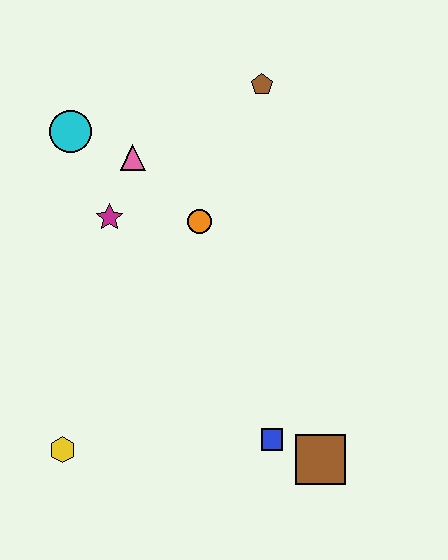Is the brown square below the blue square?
Yes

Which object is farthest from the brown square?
The cyan circle is farthest from the brown square.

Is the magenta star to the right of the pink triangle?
No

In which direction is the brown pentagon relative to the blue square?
The brown pentagon is above the blue square.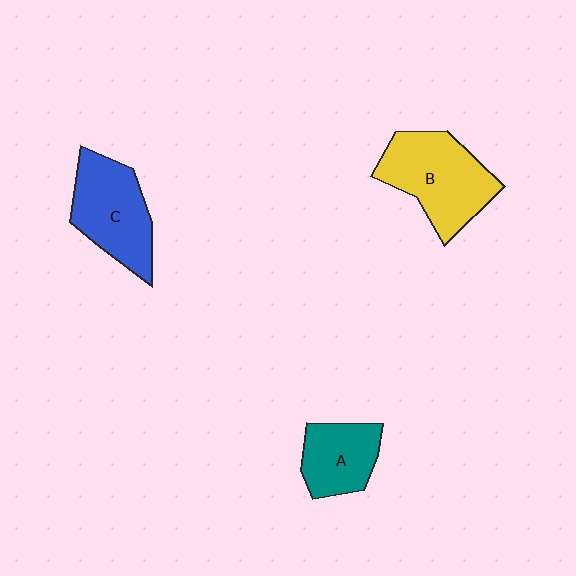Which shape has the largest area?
Shape B (yellow).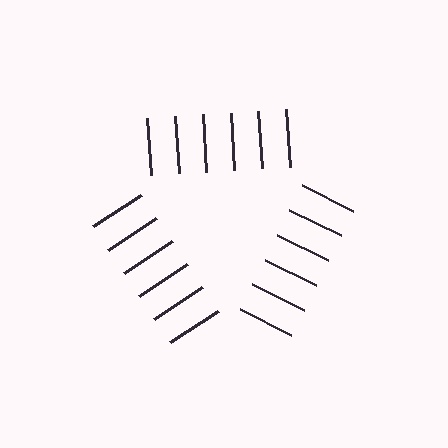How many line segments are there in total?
18 — 6 along each of the 3 edges.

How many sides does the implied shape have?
3 sides — the line-ends trace a triangle.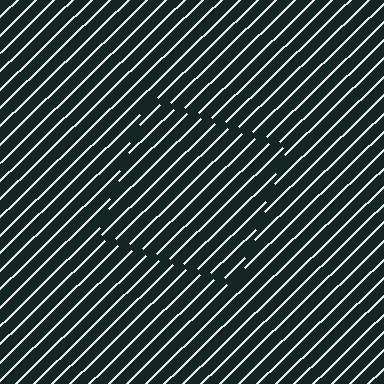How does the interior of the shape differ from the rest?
The interior of the shape contains the same grating, shifted by half a period — the contour is defined by the phase discontinuity where line-ends from the inner and outer gratings abut.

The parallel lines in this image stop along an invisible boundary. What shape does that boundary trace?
An illusory square. The interior of the shape contains the same grating, shifted by half a period — the contour is defined by the phase discontinuity where line-ends from the inner and outer gratings abut.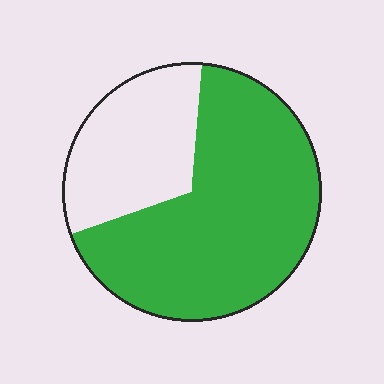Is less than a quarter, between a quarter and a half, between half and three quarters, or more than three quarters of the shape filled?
Between half and three quarters.